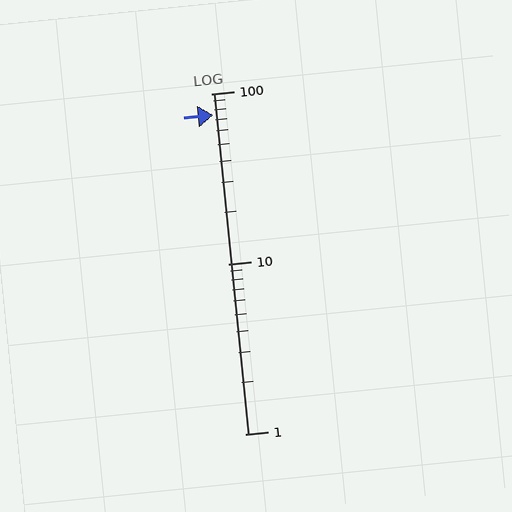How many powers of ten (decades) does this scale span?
The scale spans 2 decades, from 1 to 100.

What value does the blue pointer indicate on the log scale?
The pointer indicates approximately 75.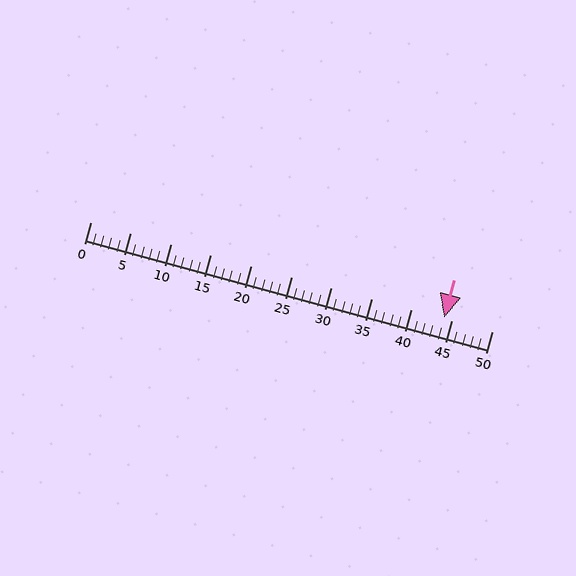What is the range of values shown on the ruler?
The ruler shows values from 0 to 50.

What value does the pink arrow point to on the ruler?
The pink arrow points to approximately 44.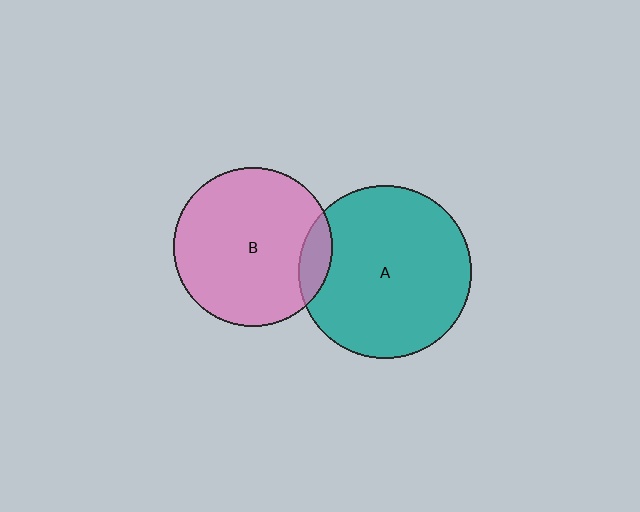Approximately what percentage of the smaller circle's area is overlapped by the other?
Approximately 10%.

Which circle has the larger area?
Circle A (teal).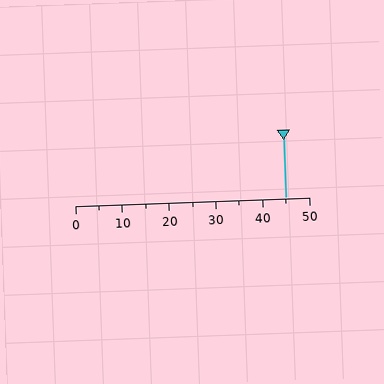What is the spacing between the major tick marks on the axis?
The major ticks are spaced 10 apart.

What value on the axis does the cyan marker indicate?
The marker indicates approximately 45.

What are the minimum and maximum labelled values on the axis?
The axis runs from 0 to 50.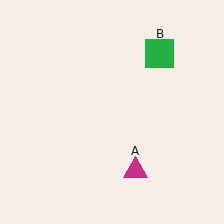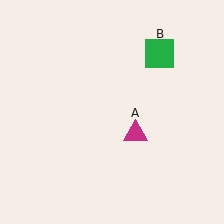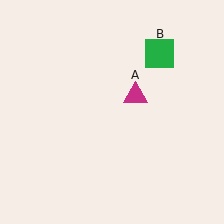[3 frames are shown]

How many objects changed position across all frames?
1 object changed position: magenta triangle (object A).